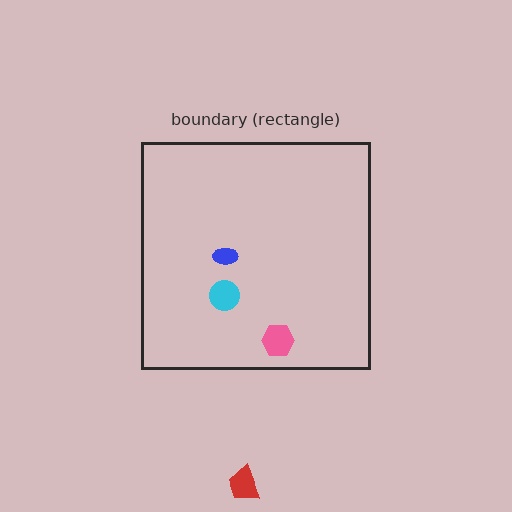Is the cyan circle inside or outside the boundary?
Inside.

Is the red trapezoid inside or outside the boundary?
Outside.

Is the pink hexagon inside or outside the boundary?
Inside.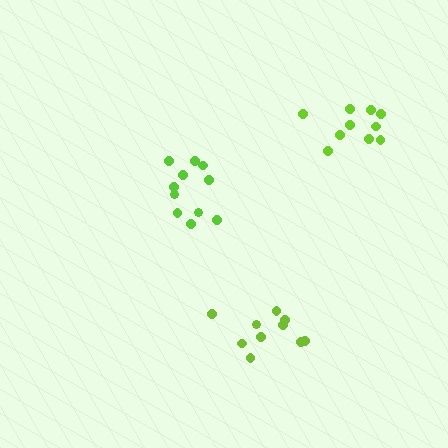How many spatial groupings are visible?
There are 3 spatial groupings.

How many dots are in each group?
Group 1: 10 dots, Group 2: 10 dots, Group 3: 11 dots (31 total).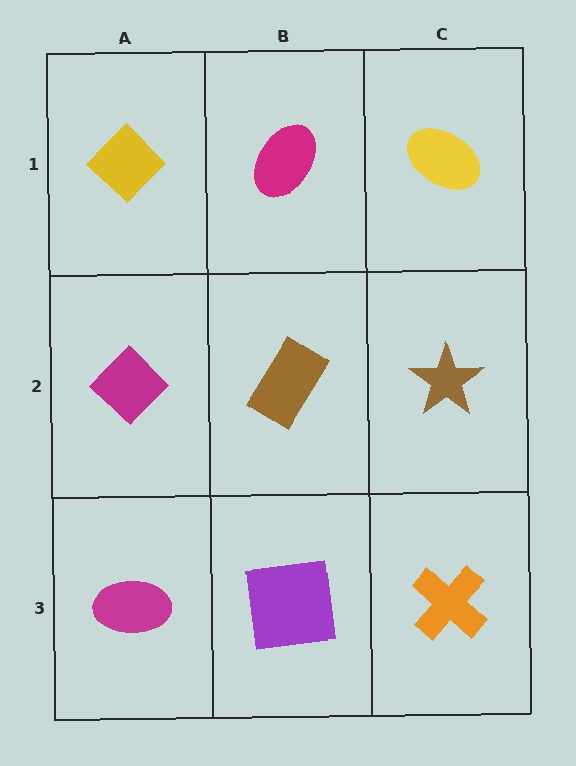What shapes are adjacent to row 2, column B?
A magenta ellipse (row 1, column B), a purple square (row 3, column B), a magenta diamond (row 2, column A), a brown star (row 2, column C).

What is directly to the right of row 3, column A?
A purple square.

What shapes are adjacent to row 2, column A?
A yellow diamond (row 1, column A), a magenta ellipse (row 3, column A), a brown rectangle (row 2, column B).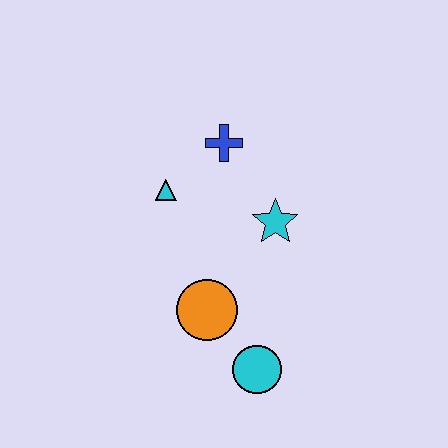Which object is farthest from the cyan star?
The cyan circle is farthest from the cyan star.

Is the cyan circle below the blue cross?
Yes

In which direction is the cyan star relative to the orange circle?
The cyan star is above the orange circle.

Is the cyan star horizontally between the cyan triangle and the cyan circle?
No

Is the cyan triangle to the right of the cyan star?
No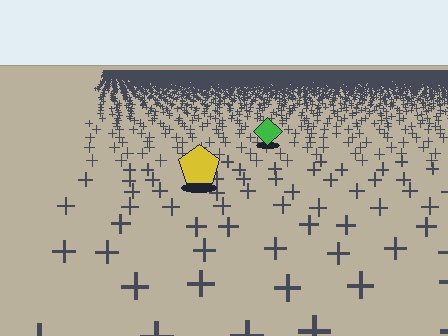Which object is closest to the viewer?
The yellow pentagon is closest. The texture marks near it are larger and more spread out.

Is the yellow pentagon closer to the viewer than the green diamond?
Yes. The yellow pentagon is closer — you can tell from the texture gradient: the ground texture is coarser near it.